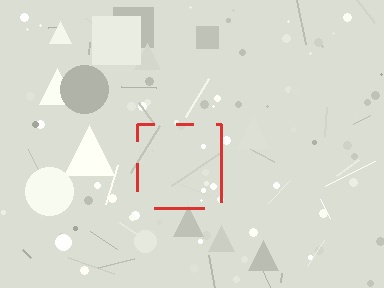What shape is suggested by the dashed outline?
The dashed outline suggests a square.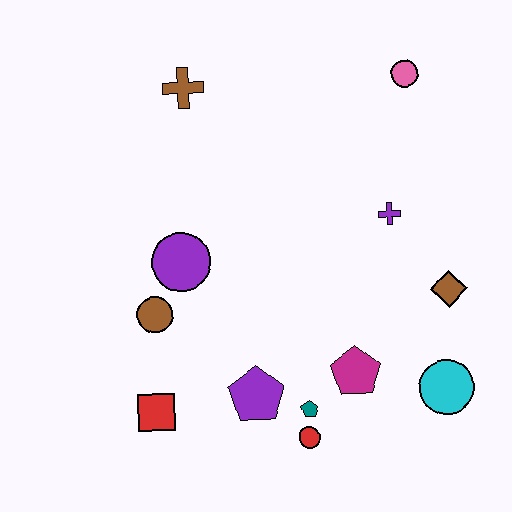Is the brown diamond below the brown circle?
No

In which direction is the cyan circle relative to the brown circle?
The cyan circle is to the right of the brown circle.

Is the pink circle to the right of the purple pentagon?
Yes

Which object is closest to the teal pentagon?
The red circle is closest to the teal pentagon.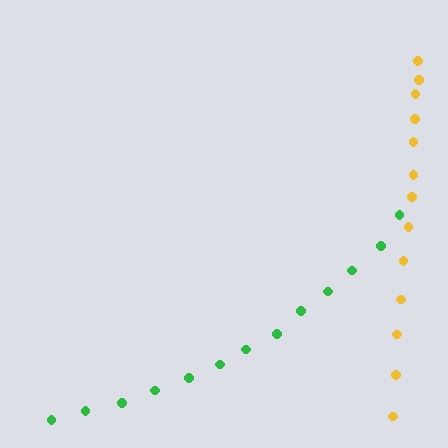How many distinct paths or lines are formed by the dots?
There are 2 distinct paths.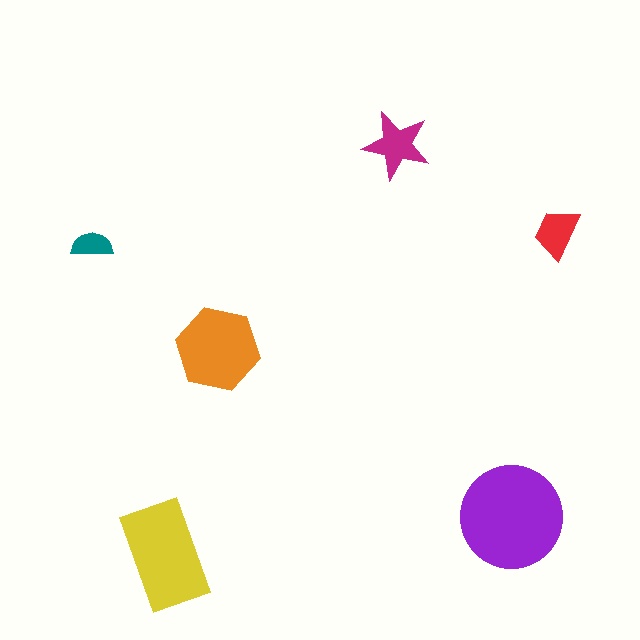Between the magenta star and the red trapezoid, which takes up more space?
The magenta star.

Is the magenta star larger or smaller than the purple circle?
Smaller.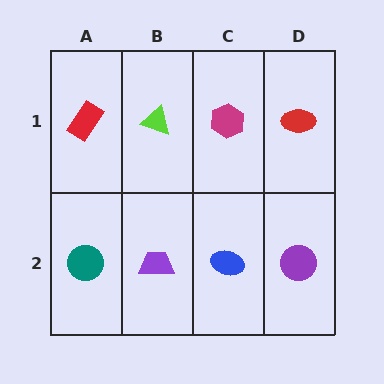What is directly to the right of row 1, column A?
A lime triangle.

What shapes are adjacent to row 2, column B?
A lime triangle (row 1, column B), a teal circle (row 2, column A), a blue ellipse (row 2, column C).